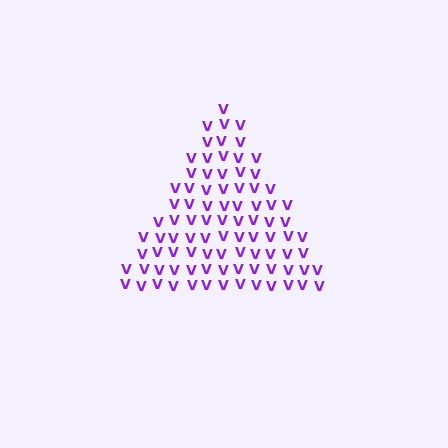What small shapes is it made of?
It is made of small letter V's.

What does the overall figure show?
The overall figure shows a triangle.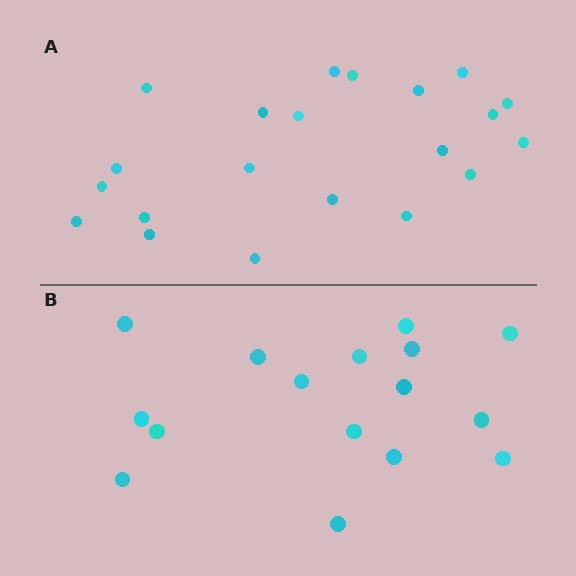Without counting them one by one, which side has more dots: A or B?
Region A (the top region) has more dots.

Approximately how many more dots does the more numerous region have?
Region A has about 5 more dots than region B.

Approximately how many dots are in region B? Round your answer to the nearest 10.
About 20 dots. (The exact count is 16, which rounds to 20.)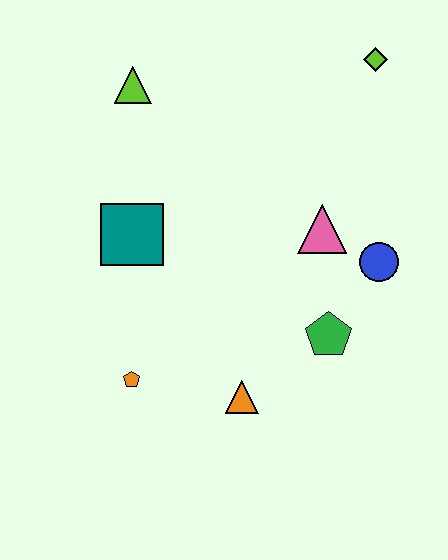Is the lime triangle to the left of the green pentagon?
Yes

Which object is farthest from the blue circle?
The lime triangle is farthest from the blue circle.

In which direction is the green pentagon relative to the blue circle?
The green pentagon is below the blue circle.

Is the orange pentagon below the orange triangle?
No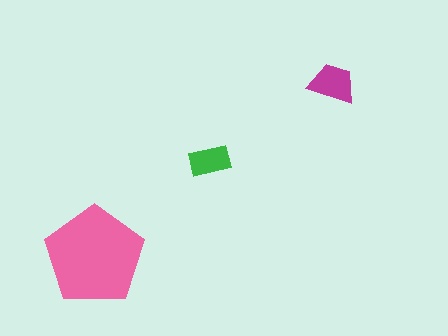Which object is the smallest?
The green rectangle.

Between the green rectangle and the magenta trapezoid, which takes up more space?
The magenta trapezoid.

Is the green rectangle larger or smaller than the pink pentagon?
Smaller.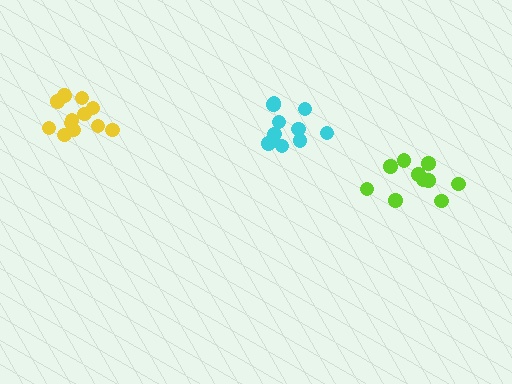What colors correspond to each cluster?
The clusters are colored: yellow, lime, cyan.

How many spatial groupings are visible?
There are 3 spatial groupings.